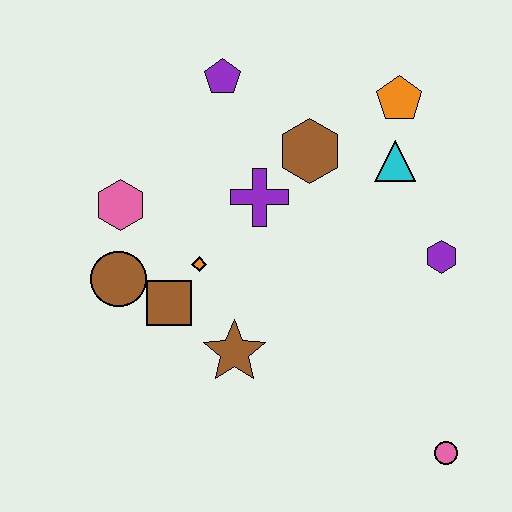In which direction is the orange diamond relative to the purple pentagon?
The orange diamond is below the purple pentagon.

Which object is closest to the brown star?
The brown square is closest to the brown star.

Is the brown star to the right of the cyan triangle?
No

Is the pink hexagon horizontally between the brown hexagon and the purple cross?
No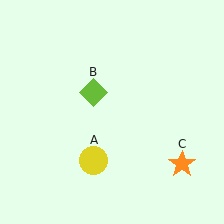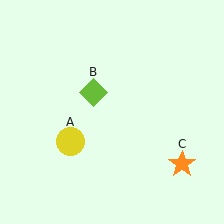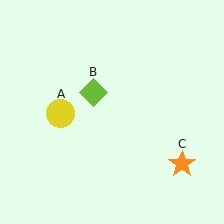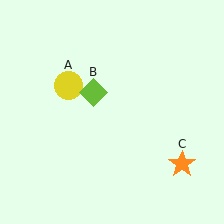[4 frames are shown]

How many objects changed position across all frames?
1 object changed position: yellow circle (object A).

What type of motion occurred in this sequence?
The yellow circle (object A) rotated clockwise around the center of the scene.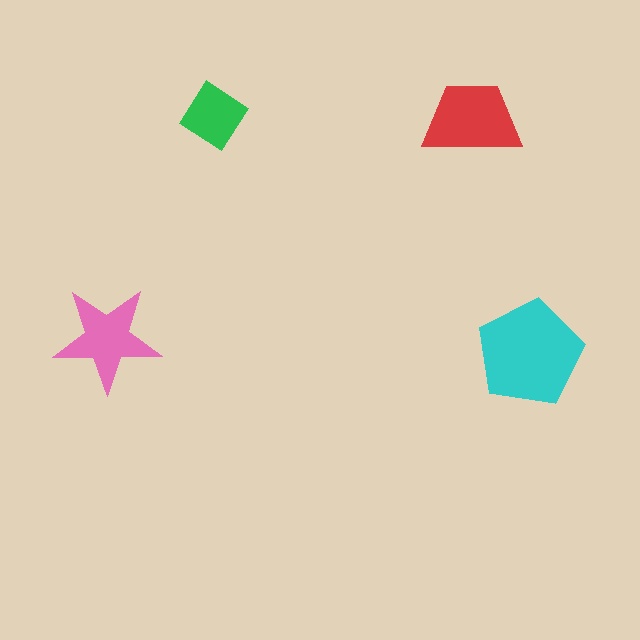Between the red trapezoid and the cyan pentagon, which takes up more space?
The cyan pentagon.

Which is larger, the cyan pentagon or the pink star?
The cyan pentagon.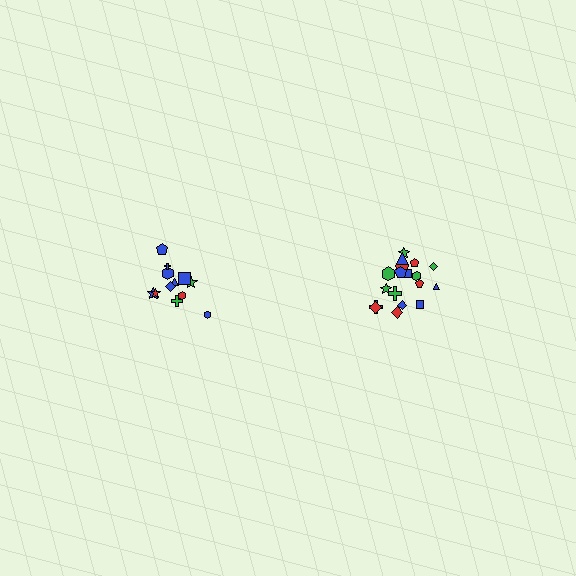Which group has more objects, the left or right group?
The right group.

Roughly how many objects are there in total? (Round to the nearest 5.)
Roughly 30 objects in total.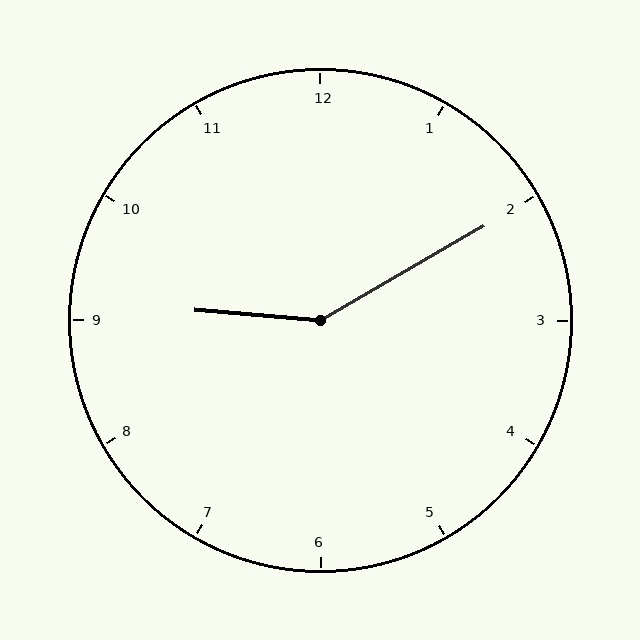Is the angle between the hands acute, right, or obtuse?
It is obtuse.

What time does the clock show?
9:10.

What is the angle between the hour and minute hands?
Approximately 145 degrees.